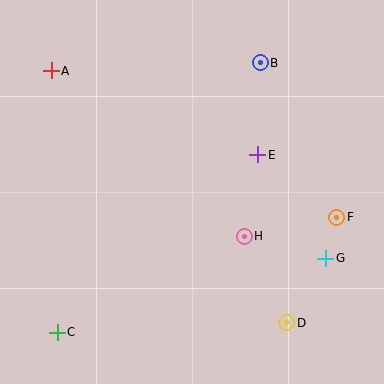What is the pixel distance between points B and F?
The distance between B and F is 173 pixels.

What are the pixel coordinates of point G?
Point G is at (326, 258).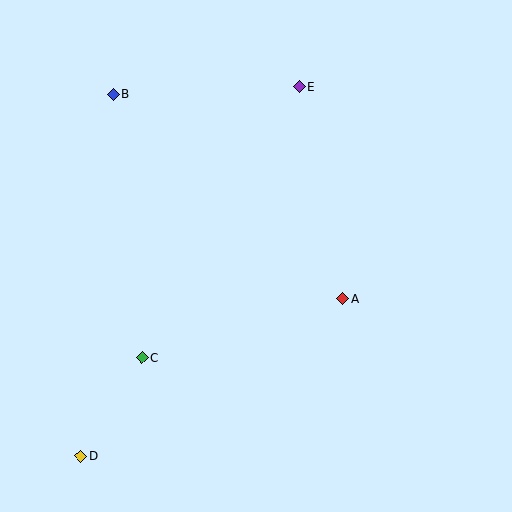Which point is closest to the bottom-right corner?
Point A is closest to the bottom-right corner.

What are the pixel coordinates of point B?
Point B is at (113, 94).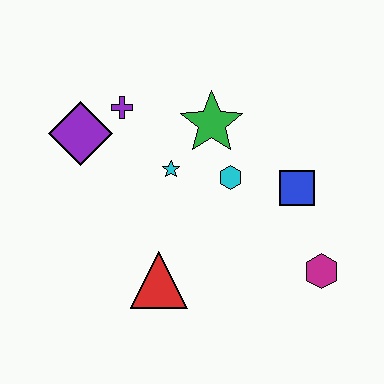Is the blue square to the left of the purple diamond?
No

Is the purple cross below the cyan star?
No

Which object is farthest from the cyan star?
The magenta hexagon is farthest from the cyan star.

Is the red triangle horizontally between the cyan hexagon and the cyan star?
No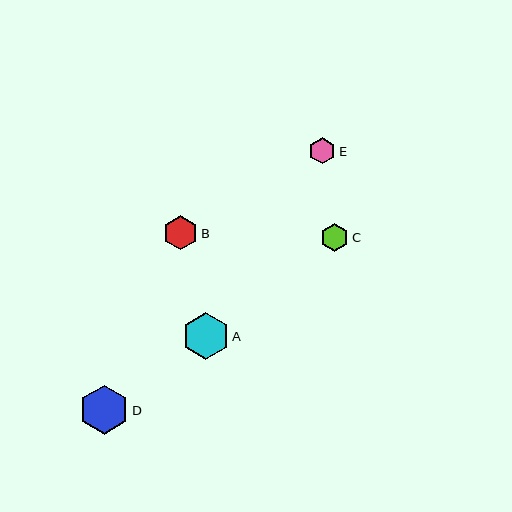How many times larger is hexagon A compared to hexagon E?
Hexagon A is approximately 1.8 times the size of hexagon E.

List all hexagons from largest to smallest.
From largest to smallest: D, A, B, C, E.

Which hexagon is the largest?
Hexagon D is the largest with a size of approximately 49 pixels.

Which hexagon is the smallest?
Hexagon E is the smallest with a size of approximately 27 pixels.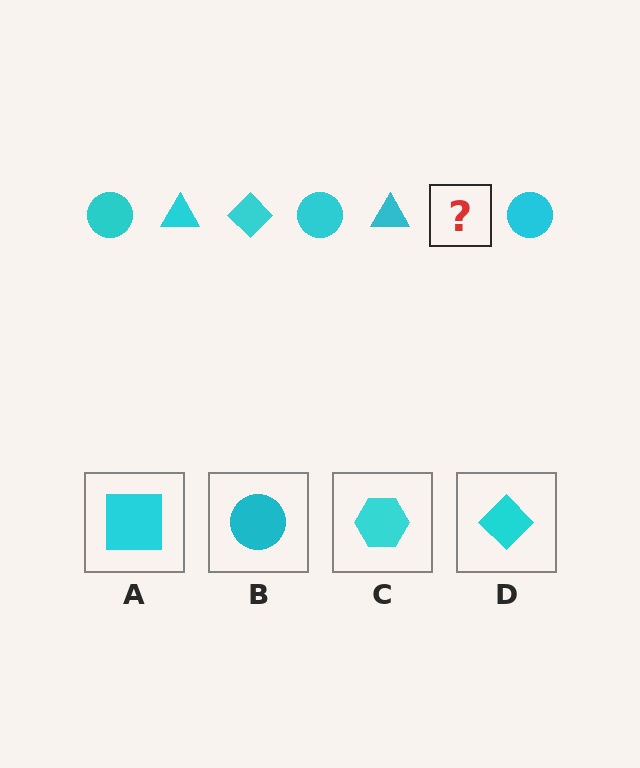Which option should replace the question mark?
Option D.